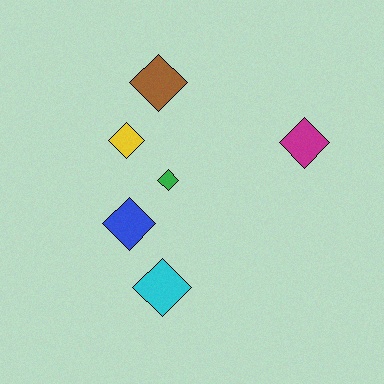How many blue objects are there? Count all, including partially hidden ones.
There is 1 blue object.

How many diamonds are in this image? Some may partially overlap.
There are 6 diamonds.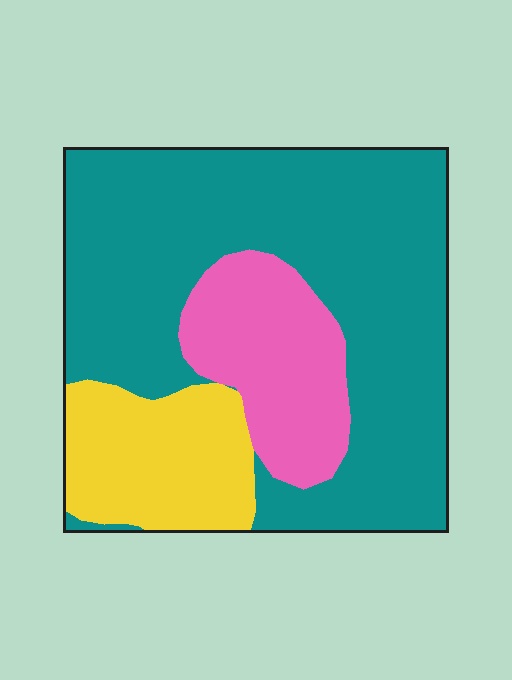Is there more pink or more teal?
Teal.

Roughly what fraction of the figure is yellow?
Yellow covers roughly 20% of the figure.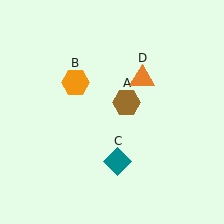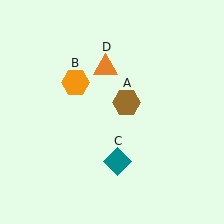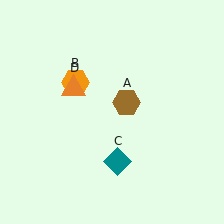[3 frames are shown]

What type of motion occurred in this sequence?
The orange triangle (object D) rotated counterclockwise around the center of the scene.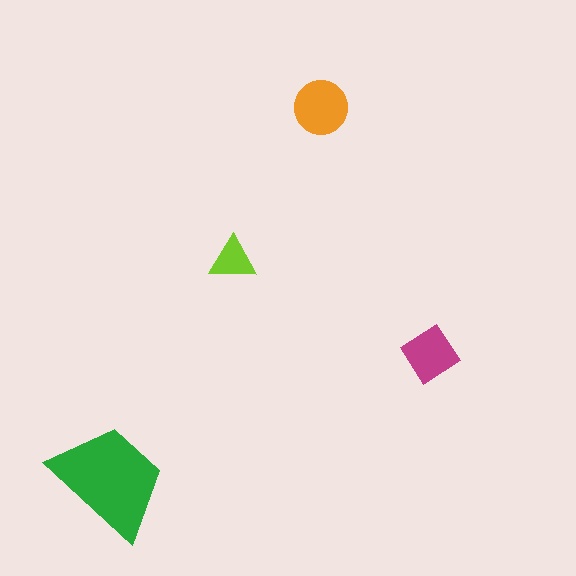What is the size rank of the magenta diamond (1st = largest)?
3rd.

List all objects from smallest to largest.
The lime triangle, the magenta diamond, the orange circle, the green trapezoid.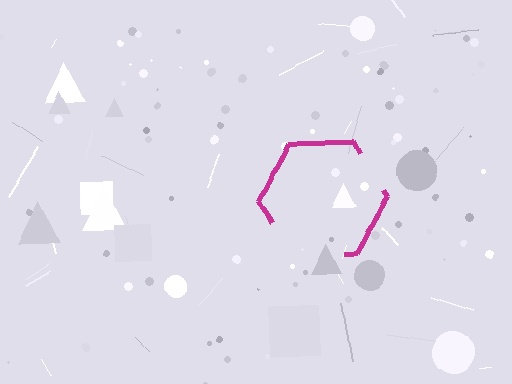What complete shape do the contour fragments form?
The contour fragments form a hexagon.